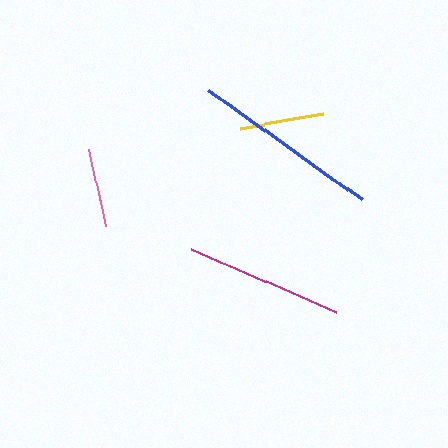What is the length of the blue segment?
The blue segment is approximately 189 pixels long.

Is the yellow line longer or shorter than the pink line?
The yellow line is longer than the pink line.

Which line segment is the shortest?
The pink line is the shortest at approximately 79 pixels.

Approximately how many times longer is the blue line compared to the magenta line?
The blue line is approximately 1.2 times the length of the magenta line.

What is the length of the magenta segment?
The magenta segment is approximately 158 pixels long.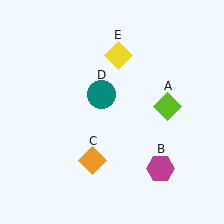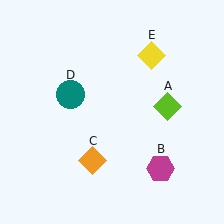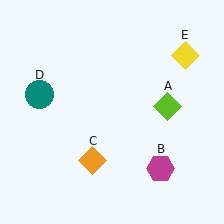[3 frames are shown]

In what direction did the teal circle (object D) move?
The teal circle (object D) moved left.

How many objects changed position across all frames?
2 objects changed position: teal circle (object D), yellow diamond (object E).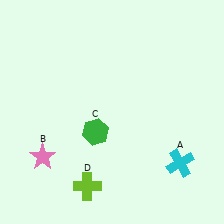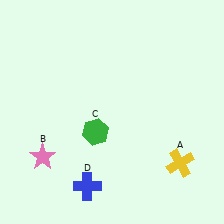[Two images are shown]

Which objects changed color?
A changed from cyan to yellow. D changed from lime to blue.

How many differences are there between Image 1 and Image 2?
There are 2 differences between the two images.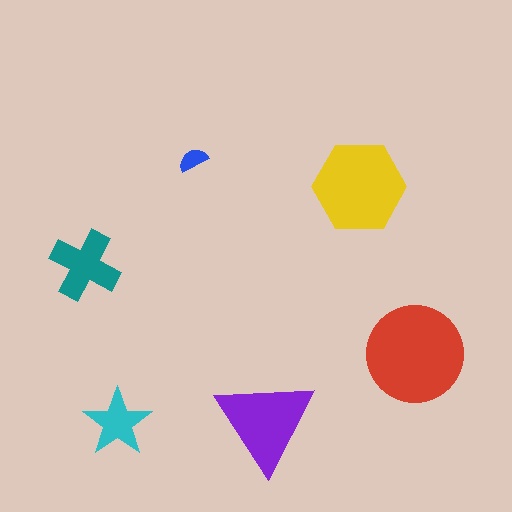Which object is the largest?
The red circle.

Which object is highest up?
The blue semicircle is topmost.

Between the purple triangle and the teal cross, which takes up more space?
The purple triangle.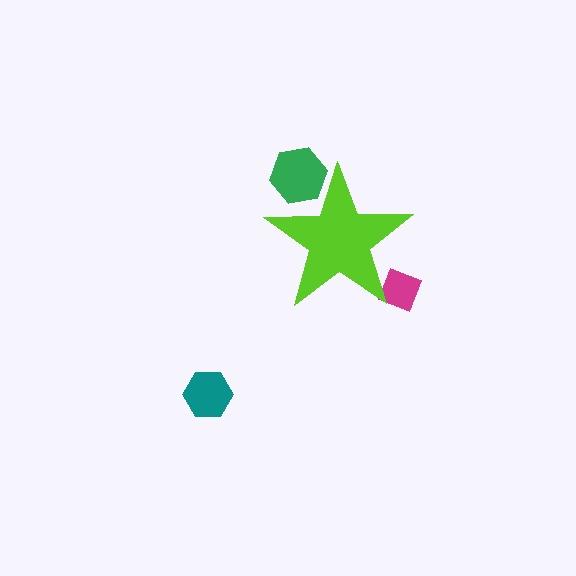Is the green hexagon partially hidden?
Yes, the green hexagon is partially hidden behind the lime star.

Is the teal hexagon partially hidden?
No, the teal hexagon is fully visible.